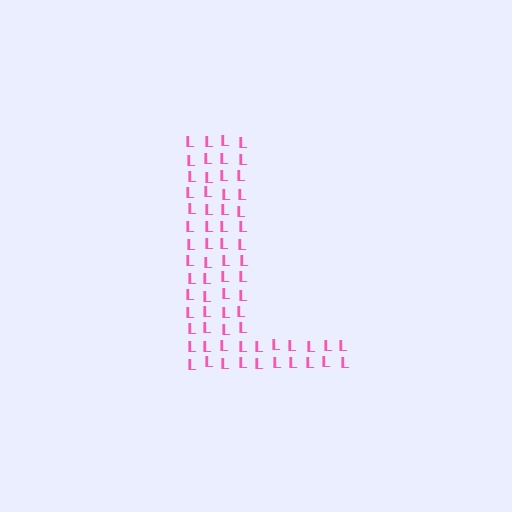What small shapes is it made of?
It is made of small letter L's.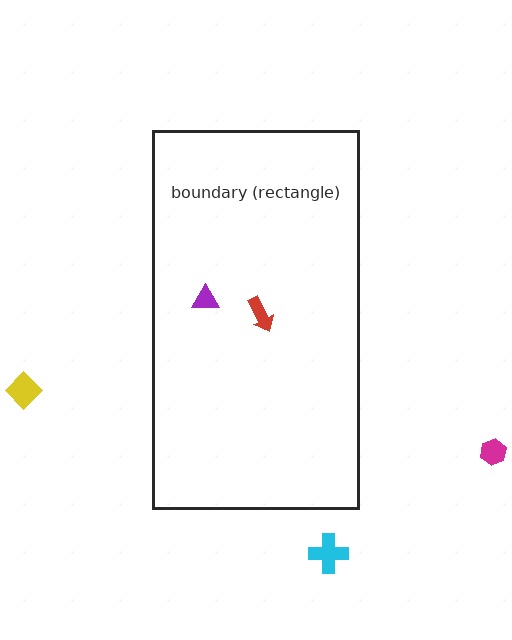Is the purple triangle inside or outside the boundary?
Inside.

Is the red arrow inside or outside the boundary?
Inside.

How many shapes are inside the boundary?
2 inside, 3 outside.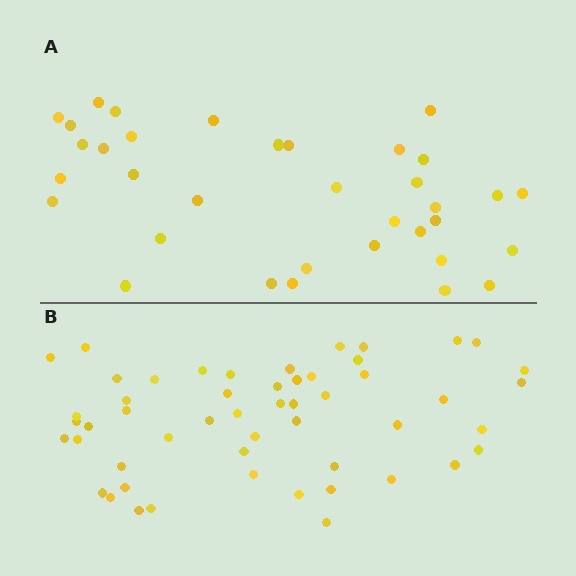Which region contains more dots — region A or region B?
Region B (the bottom region) has more dots.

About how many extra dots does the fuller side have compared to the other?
Region B has approximately 15 more dots than region A.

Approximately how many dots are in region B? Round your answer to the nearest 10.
About 50 dots. (The exact count is 52, which rounds to 50.)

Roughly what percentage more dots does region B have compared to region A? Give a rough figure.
About 50% more.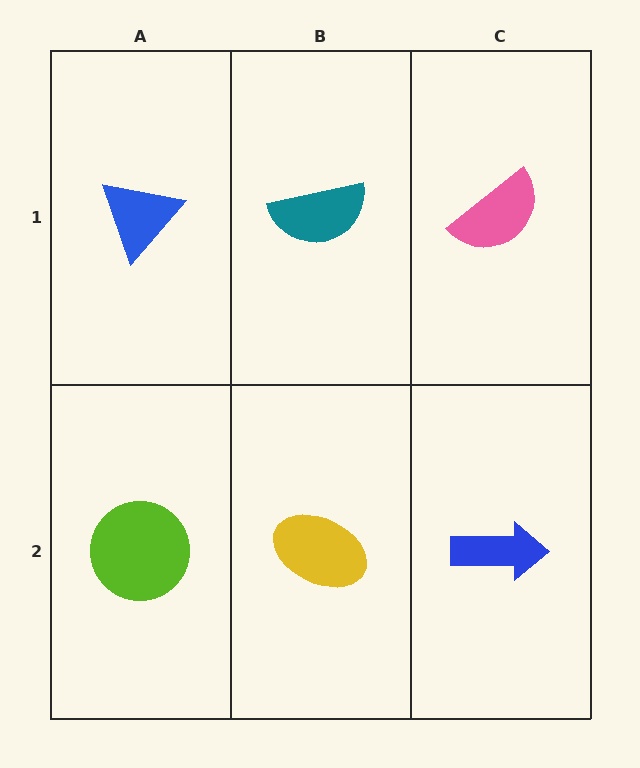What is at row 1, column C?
A pink semicircle.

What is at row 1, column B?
A teal semicircle.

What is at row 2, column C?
A blue arrow.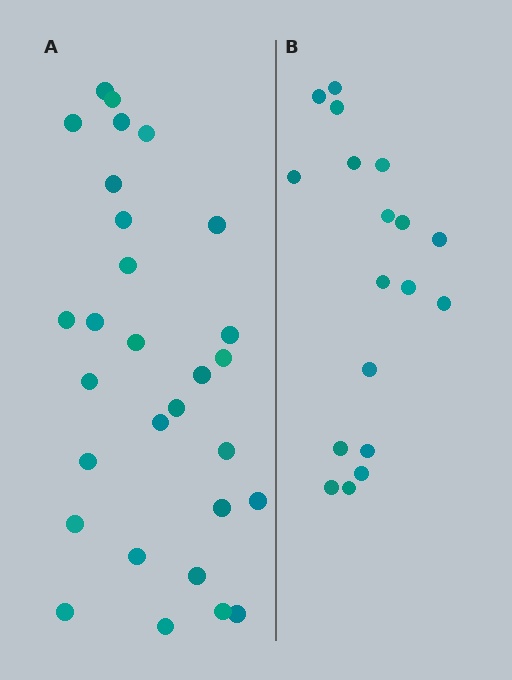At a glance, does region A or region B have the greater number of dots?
Region A (the left region) has more dots.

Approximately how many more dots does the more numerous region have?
Region A has roughly 12 or so more dots than region B.